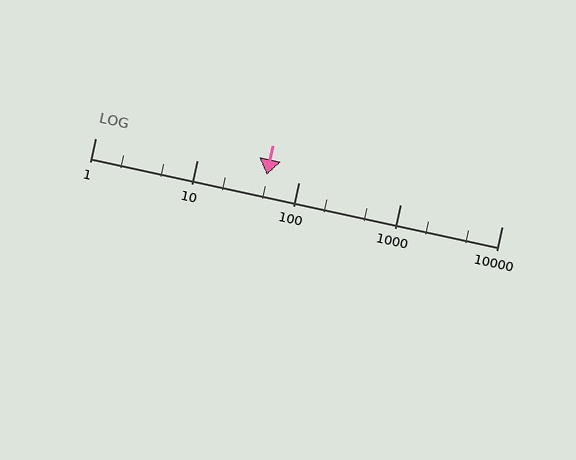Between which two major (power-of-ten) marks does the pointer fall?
The pointer is between 10 and 100.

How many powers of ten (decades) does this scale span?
The scale spans 4 decades, from 1 to 10000.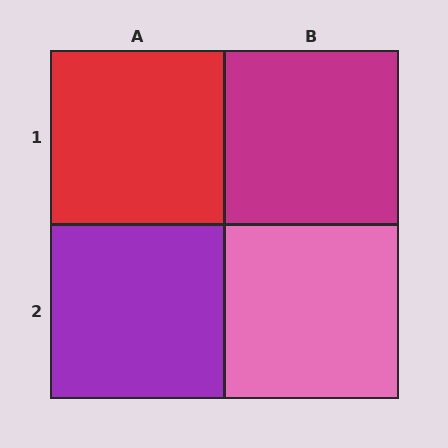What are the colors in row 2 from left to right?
Purple, pink.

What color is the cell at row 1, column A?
Red.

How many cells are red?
1 cell is red.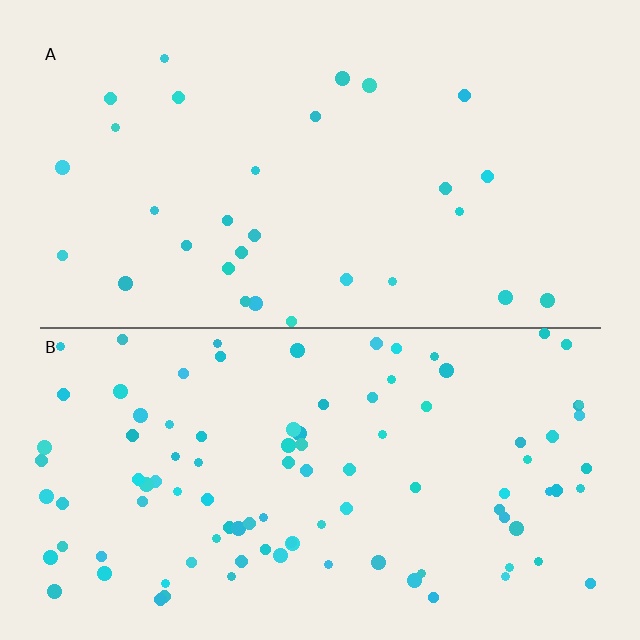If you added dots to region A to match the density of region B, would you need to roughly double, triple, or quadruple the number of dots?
Approximately triple.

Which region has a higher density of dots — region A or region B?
B (the bottom).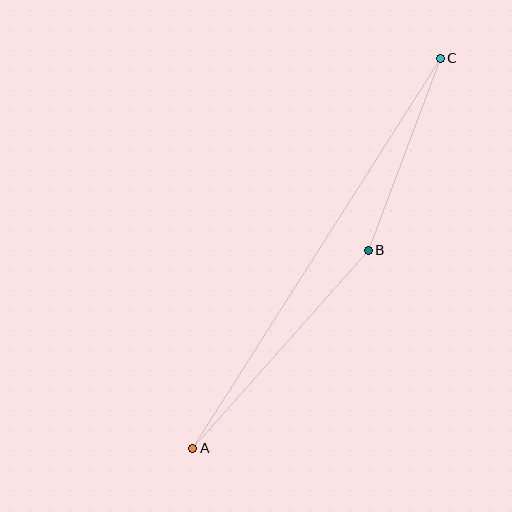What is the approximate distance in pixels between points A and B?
The distance between A and B is approximately 265 pixels.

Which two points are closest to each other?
Points B and C are closest to each other.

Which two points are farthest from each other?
Points A and C are farthest from each other.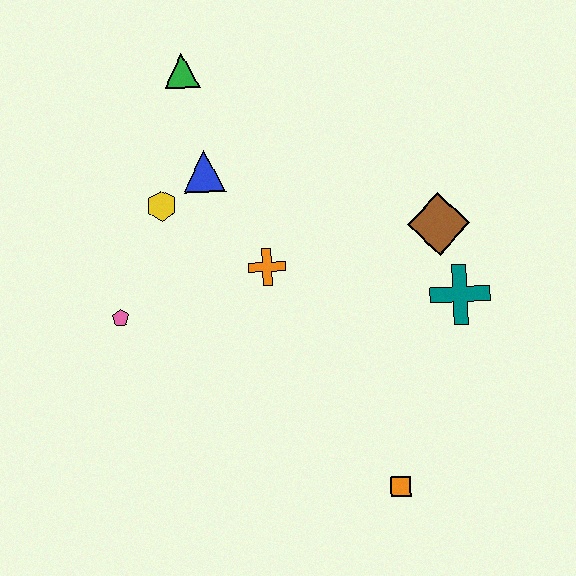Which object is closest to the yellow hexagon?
The blue triangle is closest to the yellow hexagon.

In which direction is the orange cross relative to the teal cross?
The orange cross is to the left of the teal cross.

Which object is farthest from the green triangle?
The orange square is farthest from the green triangle.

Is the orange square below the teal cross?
Yes